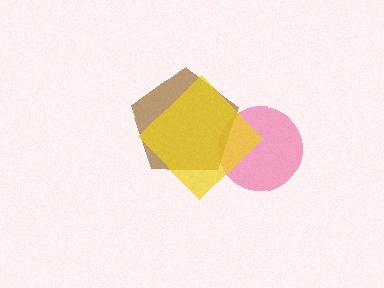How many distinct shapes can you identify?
There are 3 distinct shapes: a pink circle, a brown pentagon, a yellow diamond.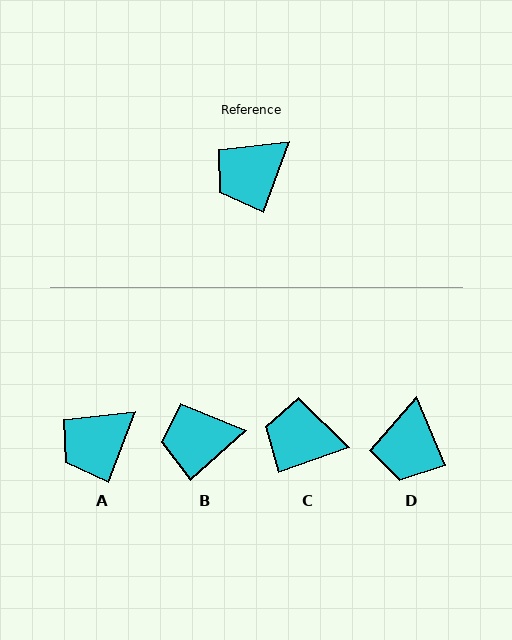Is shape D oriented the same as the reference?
No, it is off by about 43 degrees.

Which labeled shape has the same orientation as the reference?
A.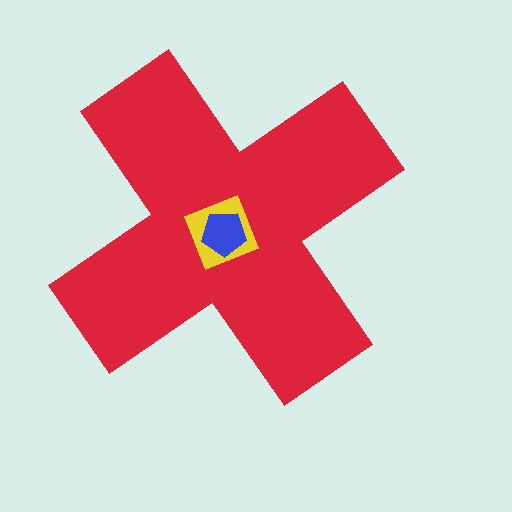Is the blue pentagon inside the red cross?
Yes.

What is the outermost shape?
The red cross.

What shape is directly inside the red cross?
The yellow diamond.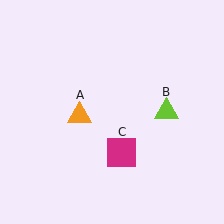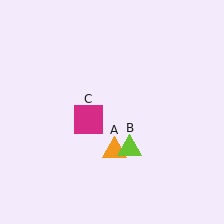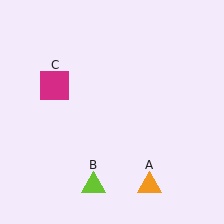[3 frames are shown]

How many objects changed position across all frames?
3 objects changed position: orange triangle (object A), lime triangle (object B), magenta square (object C).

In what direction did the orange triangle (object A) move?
The orange triangle (object A) moved down and to the right.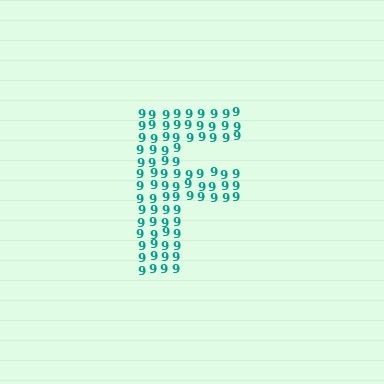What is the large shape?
The large shape is the letter F.